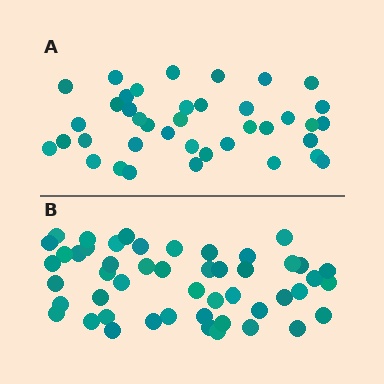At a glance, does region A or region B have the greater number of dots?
Region B (the bottom region) has more dots.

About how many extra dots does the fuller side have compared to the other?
Region B has roughly 10 or so more dots than region A.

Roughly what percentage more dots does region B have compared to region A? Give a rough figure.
About 25% more.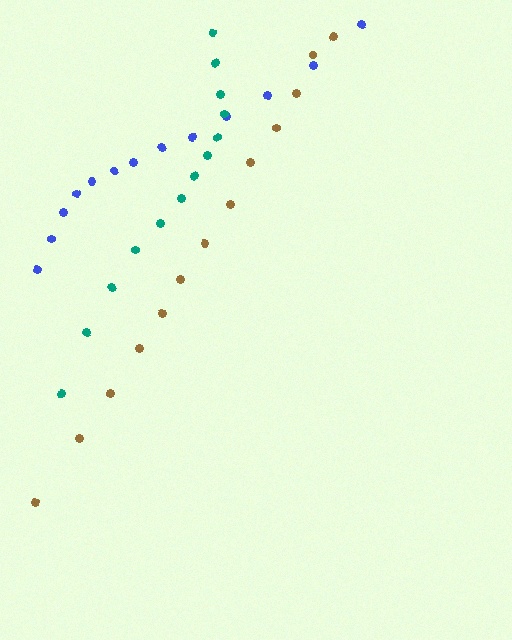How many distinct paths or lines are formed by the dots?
There are 3 distinct paths.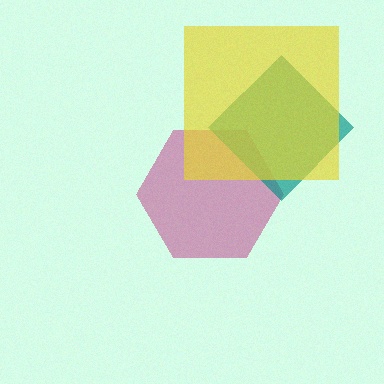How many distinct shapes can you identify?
There are 3 distinct shapes: a magenta hexagon, a teal diamond, a yellow square.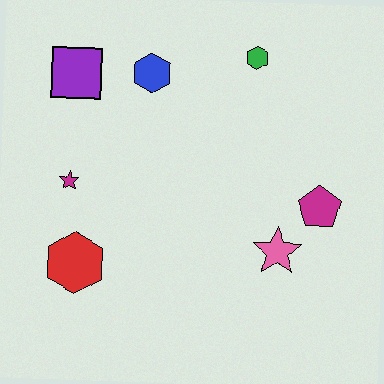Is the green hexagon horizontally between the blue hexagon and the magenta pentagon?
Yes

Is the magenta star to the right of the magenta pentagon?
No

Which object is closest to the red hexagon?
The magenta star is closest to the red hexagon.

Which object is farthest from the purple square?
The magenta pentagon is farthest from the purple square.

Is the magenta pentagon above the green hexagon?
No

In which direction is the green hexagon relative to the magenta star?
The green hexagon is to the right of the magenta star.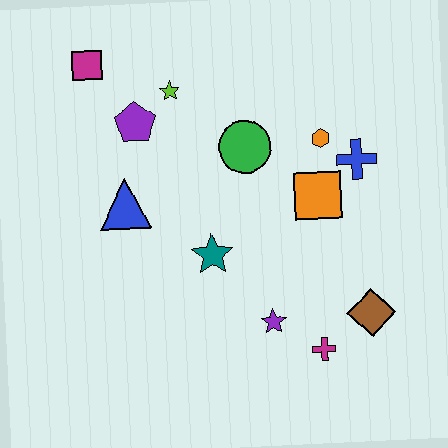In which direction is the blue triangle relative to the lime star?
The blue triangle is below the lime star.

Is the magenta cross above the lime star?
No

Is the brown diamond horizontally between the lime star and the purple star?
No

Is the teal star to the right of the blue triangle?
Yes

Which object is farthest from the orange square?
The magenta square is farthest from the orange square.